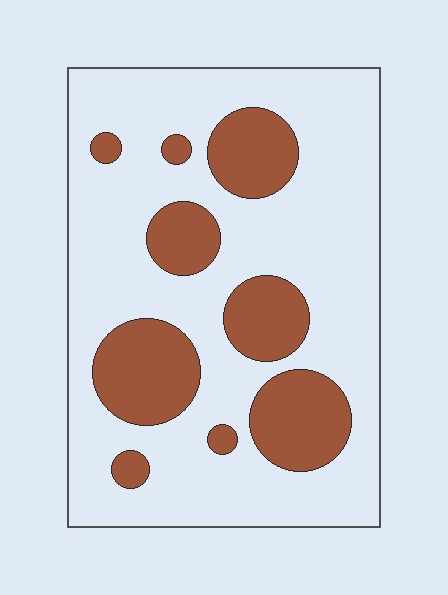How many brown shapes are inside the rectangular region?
9.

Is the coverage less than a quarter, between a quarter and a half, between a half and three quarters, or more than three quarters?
Between a quarter and a half.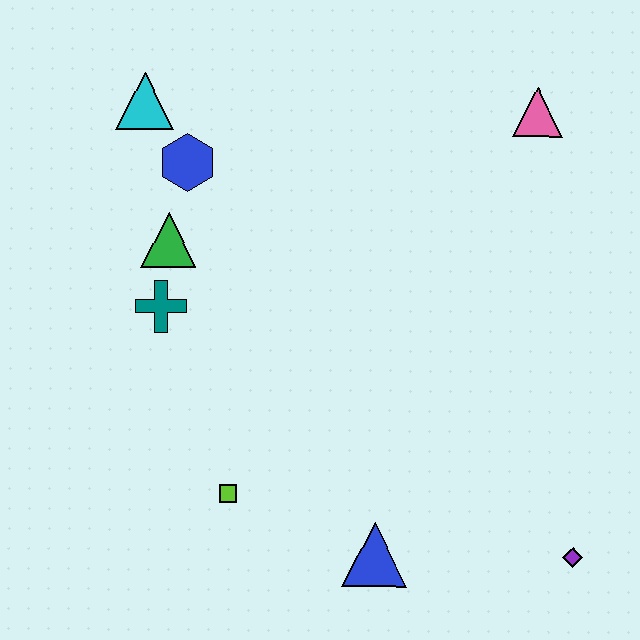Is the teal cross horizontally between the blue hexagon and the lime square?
No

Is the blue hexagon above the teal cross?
Yes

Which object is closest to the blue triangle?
The lime square is closest to the blue triangle.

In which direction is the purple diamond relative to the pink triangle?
The purple diamond is below the pink triangle.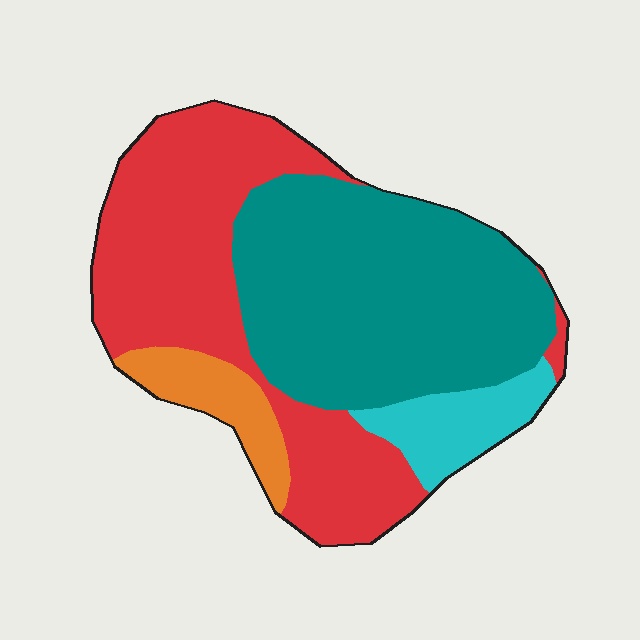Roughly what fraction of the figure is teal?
Teal takes up between a third and a half of the figure.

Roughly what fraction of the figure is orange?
Orange takes up about one tenth (1/10) of the figure.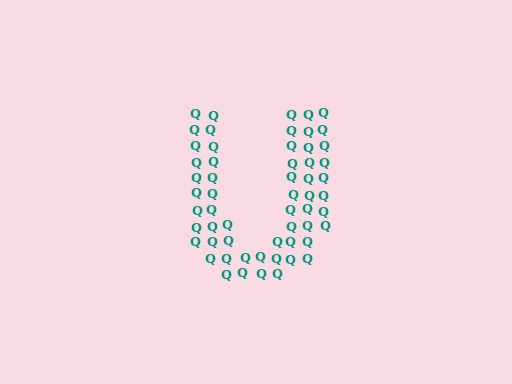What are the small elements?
The small elements are letter Q's.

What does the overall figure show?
The overall figure shows the letter U.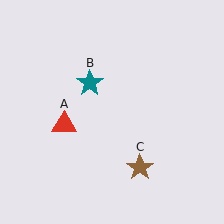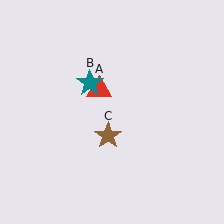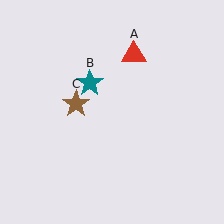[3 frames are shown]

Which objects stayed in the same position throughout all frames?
Teal star (object B) remained stationary.